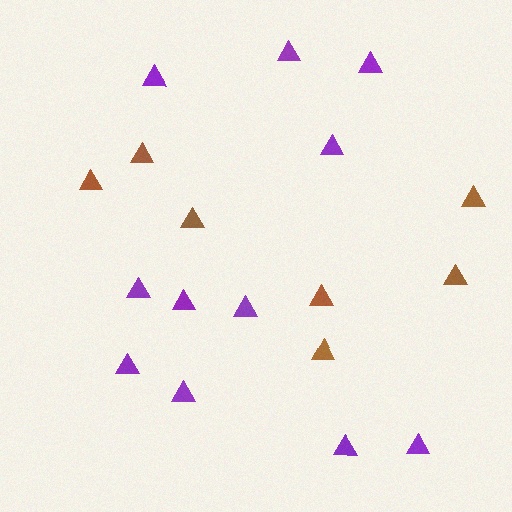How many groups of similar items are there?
There are 2 groups: one group of purple triangles (11) and one group of brown triangles (7).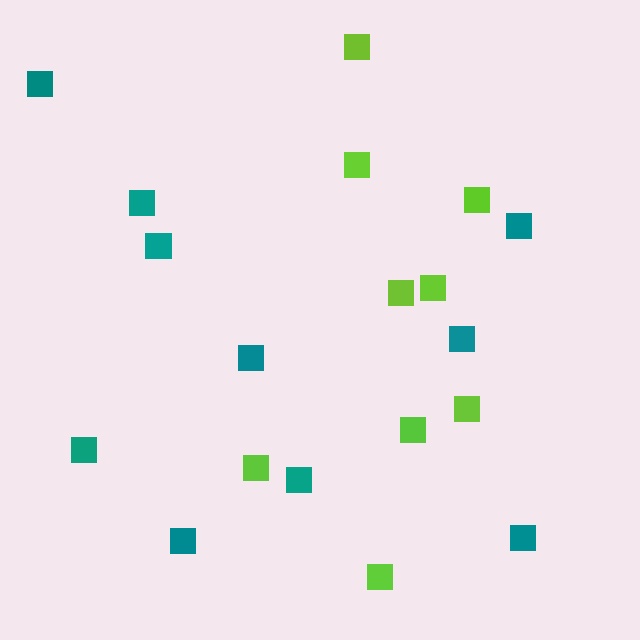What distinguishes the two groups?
There are 2 groups: one group of lime squares (9) and one group of teal squares (10).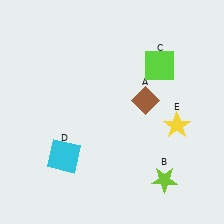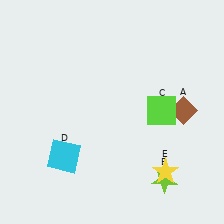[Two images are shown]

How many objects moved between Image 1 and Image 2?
3 objects moved between the two images.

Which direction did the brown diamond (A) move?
The brown diamond (A) moved right.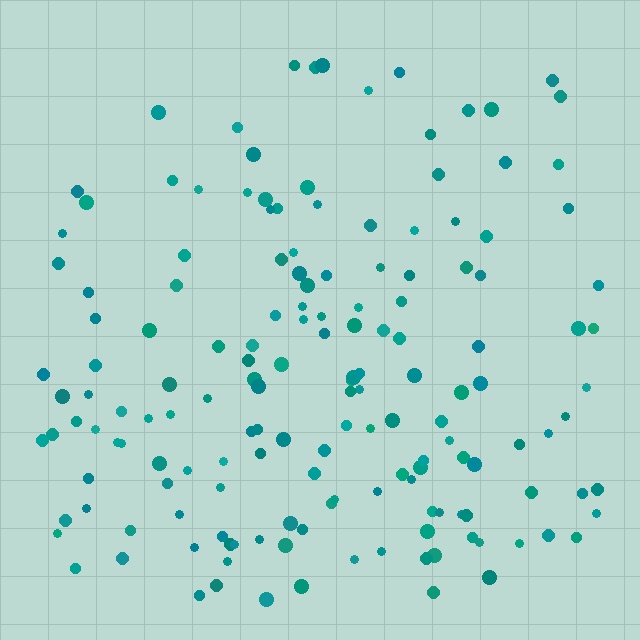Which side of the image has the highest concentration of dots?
The bottom.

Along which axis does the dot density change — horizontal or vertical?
Vertical.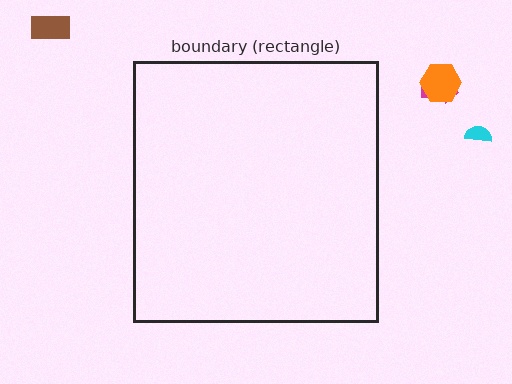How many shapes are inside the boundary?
0 inside, 4 outside.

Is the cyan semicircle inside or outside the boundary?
Outside.